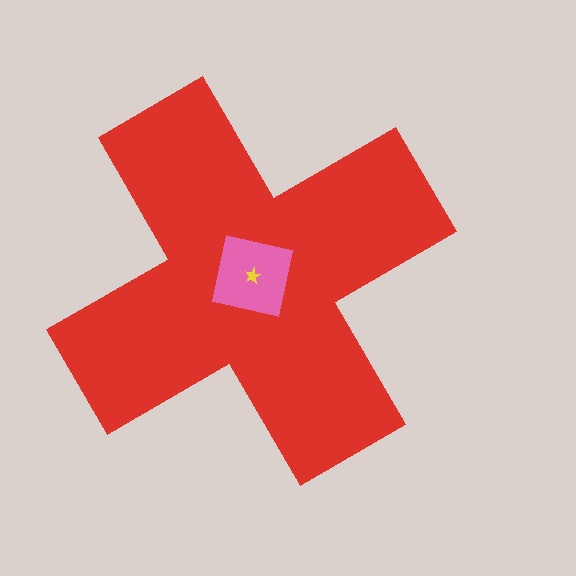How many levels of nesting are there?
3.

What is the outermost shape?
The red cross.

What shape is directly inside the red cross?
The pink square.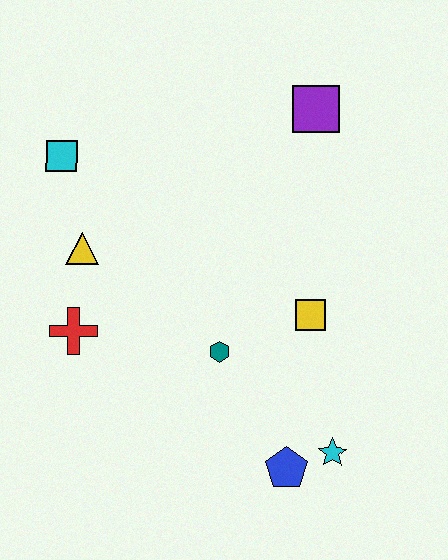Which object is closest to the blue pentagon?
The cyan star is closest to the blue pentagon.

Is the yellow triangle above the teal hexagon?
Yes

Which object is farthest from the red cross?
The purple square is farthest from the red cross.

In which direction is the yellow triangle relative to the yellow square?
The yellow triangle is to the left of the yellow square.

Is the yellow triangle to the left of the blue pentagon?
Yes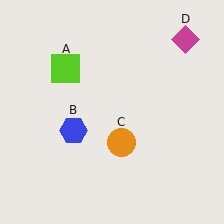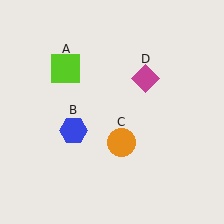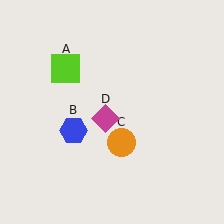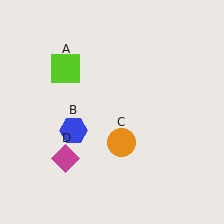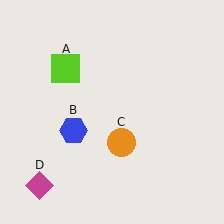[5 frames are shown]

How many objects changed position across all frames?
1 object changed position: magenta diamond (object D).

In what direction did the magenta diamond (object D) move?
The magenta diamond (object D) moved down and to the left.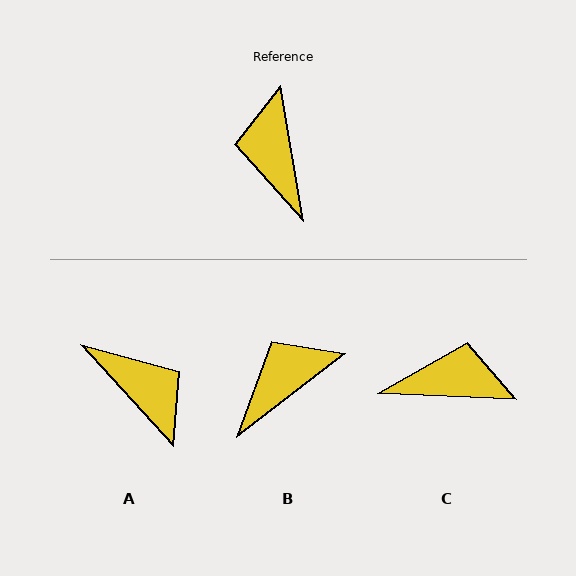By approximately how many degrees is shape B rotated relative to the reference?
Approximately 62 degrees clockwise.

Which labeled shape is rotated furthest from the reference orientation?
A, about 147 degrees away.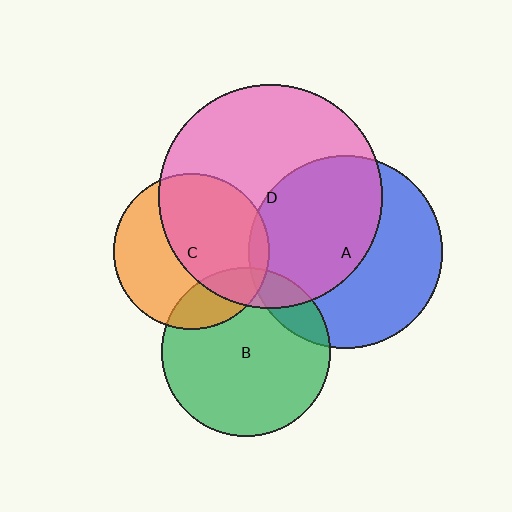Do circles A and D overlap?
Yes.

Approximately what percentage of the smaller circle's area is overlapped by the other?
Approximately 50%.